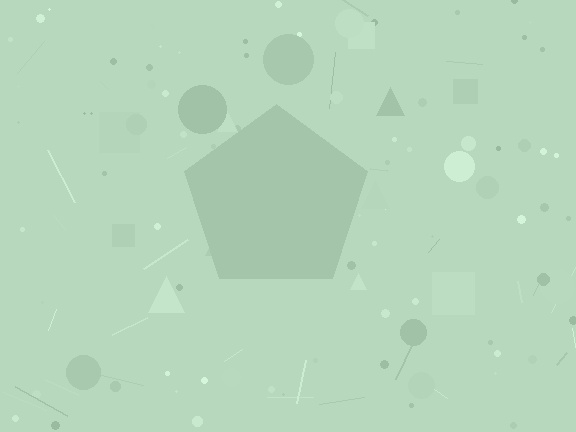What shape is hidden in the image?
A pentagon is hidden in the image.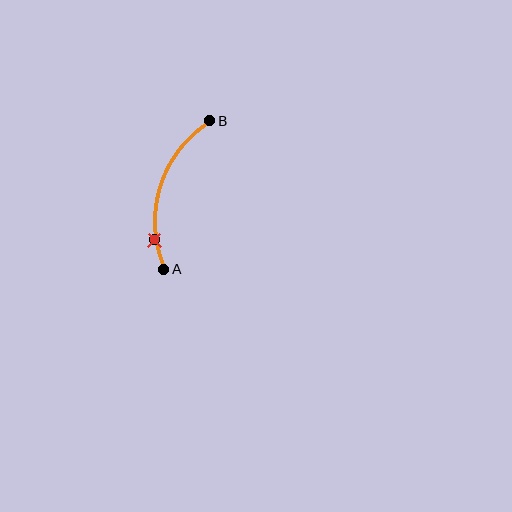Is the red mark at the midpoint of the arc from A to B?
No. The red mark lies on the arc but is closer to endpoint A. The arc midpoint would be at the point on the curve equidistant along the arc from both A and B.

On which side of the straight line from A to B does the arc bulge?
The arc bulges to the left of the straight line connecting A and B.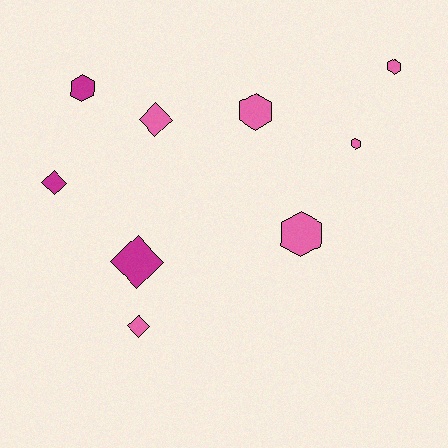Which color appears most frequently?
Pink, with 6 objects.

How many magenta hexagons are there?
There is 1 magenta hexagon.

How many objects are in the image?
There are 9 objects.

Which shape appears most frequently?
Hexagon, with 5 objects.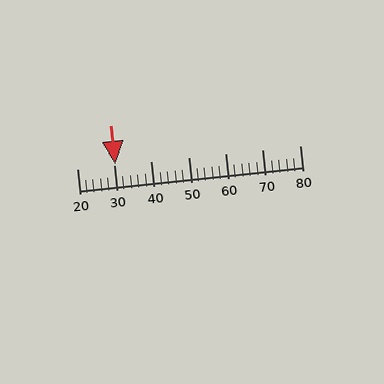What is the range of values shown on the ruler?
The ruler shows values from 20 to 80.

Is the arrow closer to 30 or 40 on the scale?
The arrow is closer to 30.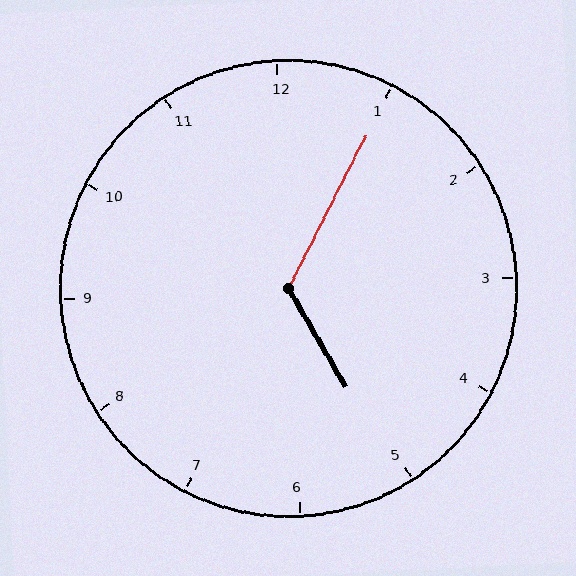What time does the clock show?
5:05.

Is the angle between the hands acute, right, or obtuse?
It is obtuse.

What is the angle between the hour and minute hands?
Approximately 122 degrees.